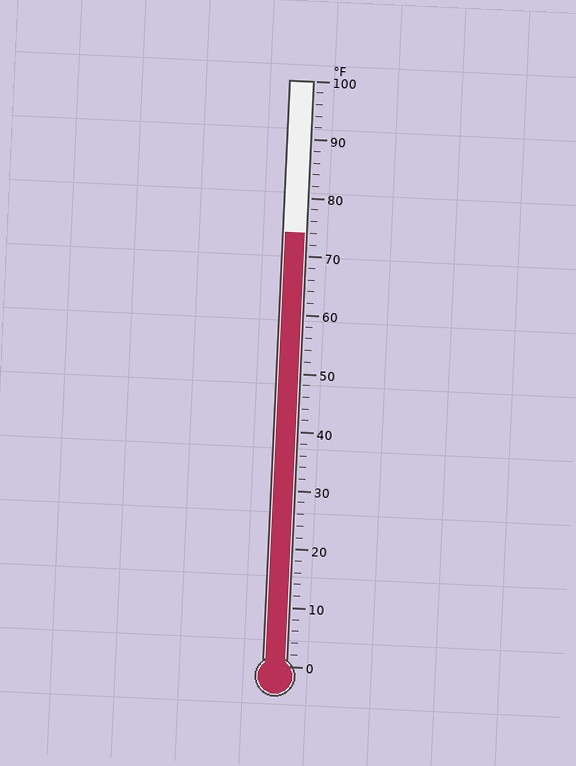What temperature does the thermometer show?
The thermometer shows approximately 74°F.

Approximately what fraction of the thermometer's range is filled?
The thermometer is filled to approximately 75% of its range.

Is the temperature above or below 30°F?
The temperature is above 30°F.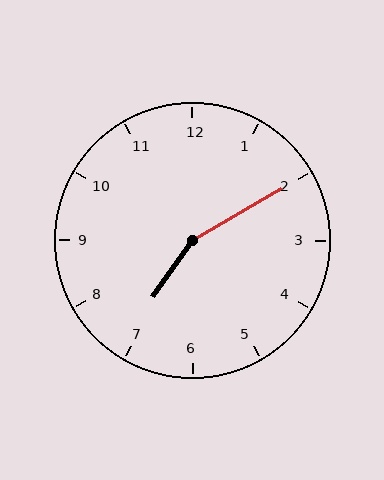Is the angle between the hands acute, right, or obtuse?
It is obtuse.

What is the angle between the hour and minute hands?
Approximately 155 degrees.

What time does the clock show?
7:10.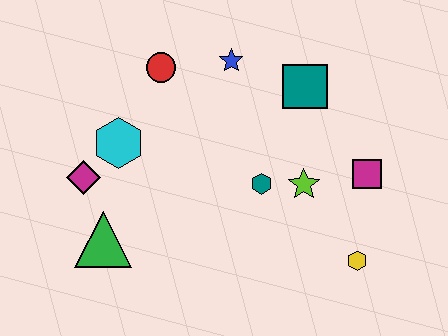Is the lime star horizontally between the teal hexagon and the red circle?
No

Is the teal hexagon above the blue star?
No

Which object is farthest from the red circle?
The yellow hexagon is farthest from the red circle.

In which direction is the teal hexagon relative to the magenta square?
The teal hexagon is to the left of the magenta square.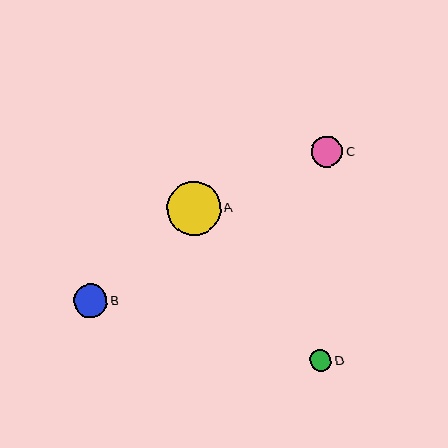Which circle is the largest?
Circle A is the largest with a size of approximately 54 pixels.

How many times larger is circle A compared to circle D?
Circle A is approximately 2.5 times the size of circle D.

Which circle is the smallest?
Circle D is the smallest with a size of approximately 22 pixels.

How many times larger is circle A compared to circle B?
Circle A is approximately 1.6 times the size of circle B.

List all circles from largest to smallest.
From largest to smallest: A, B, C, D.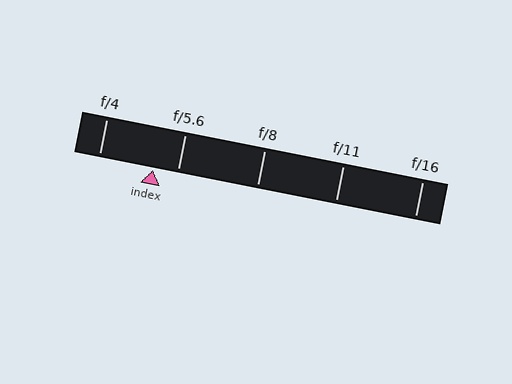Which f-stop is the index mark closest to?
The index mark is closest to f/5.6.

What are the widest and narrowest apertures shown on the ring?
The widest aperture shown is f/4 and the narrowest is f/16.